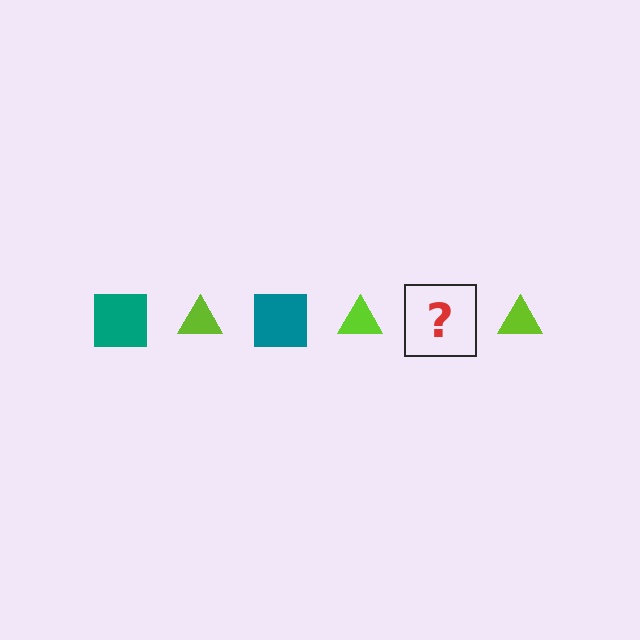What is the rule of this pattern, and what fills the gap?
The rule is that the pattern alternates between teal square and lime triangle. The gap should be filled with a teal square.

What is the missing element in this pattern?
The missing element is a teal square.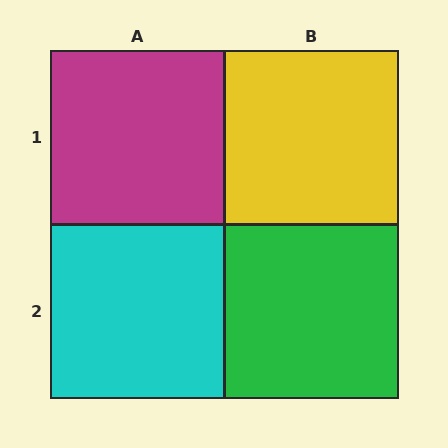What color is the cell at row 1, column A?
Magenta.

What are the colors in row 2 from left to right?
Cyan, green.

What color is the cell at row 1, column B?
Yellow.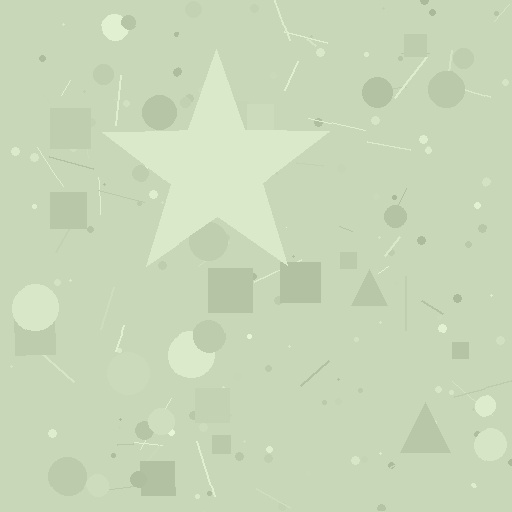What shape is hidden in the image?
A star is hidden in the image.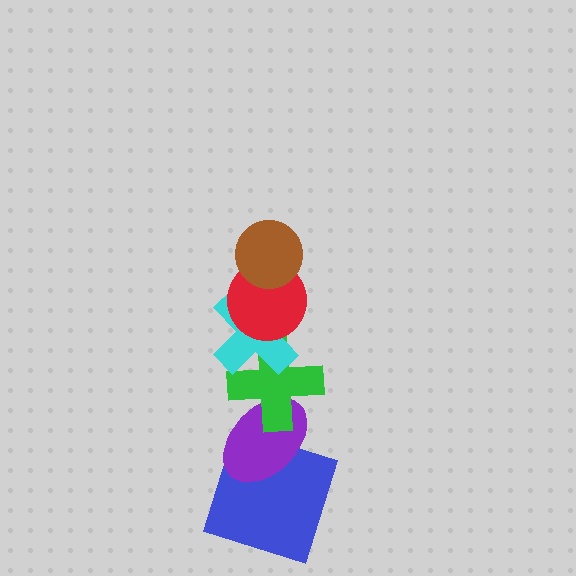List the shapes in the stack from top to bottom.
From top to bottom: the brown circle, the red circle, the cyan cross, the green cross, the purple ellipse, the blue square.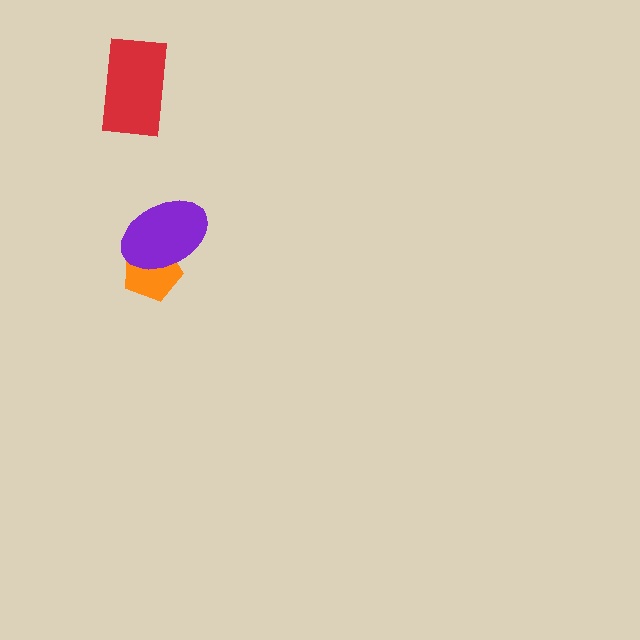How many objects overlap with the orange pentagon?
1 object overlaps with the orange pentagon.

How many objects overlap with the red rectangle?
0 objects overlap with the red rectangle.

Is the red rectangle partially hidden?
No, no other shape covers it.